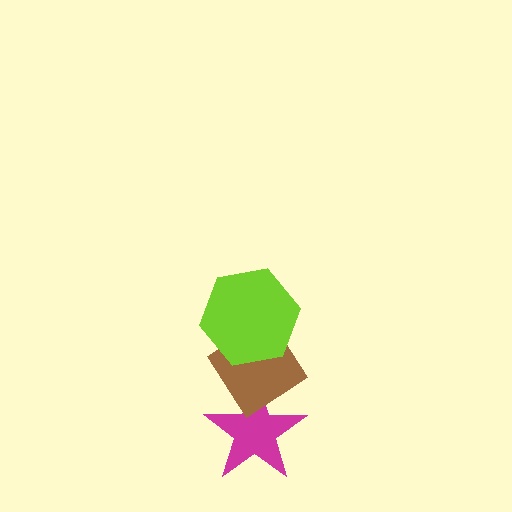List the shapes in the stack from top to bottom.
From top to bottom: the lime hexagon, the brown diamond, the magenta star.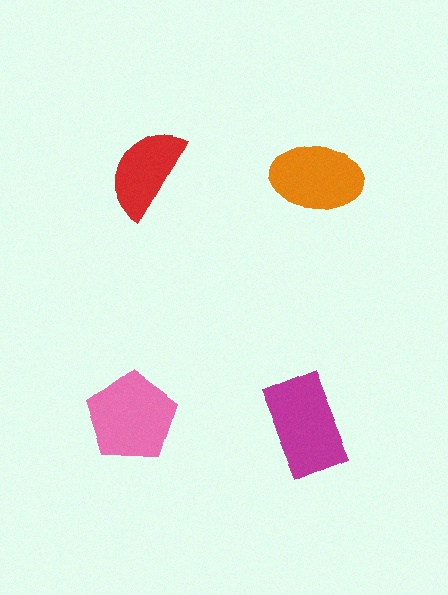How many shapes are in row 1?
2 shapes.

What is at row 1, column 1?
A red semicircle.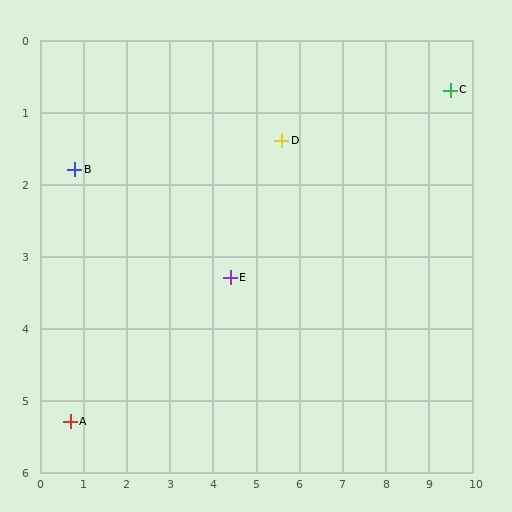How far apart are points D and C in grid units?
Points D and C are about 4.0 grid units apart.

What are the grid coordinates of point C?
Point C is at approximately (9.5, 0.7).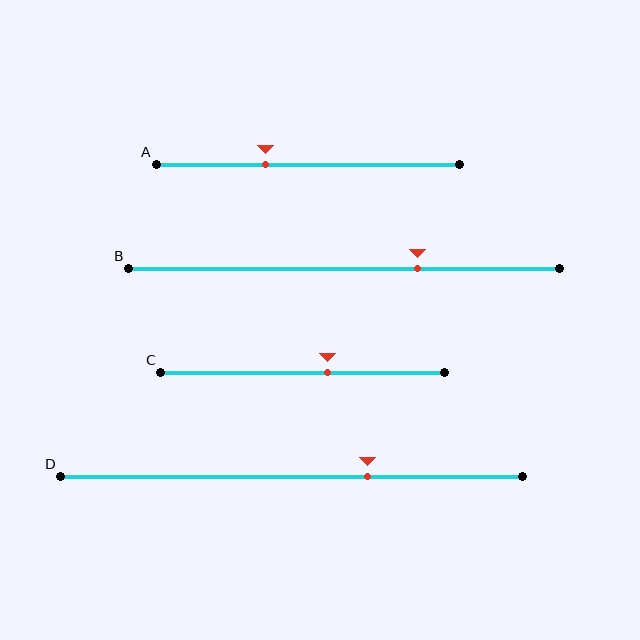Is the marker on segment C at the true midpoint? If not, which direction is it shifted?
No, the marker on segment C is shifted to the right by about 9% of the segment length.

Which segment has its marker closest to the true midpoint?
Segment C has its marker closest to the true midpoint.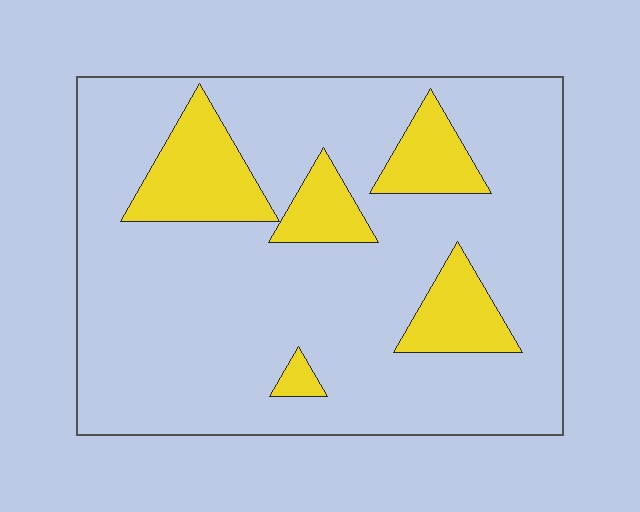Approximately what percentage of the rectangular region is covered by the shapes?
Approximately 20%.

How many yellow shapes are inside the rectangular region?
5.